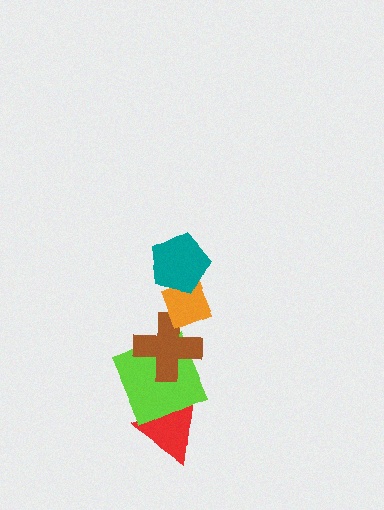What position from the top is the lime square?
The lime square is 4th from the top.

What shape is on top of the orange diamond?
The teal pentagon is on top of the orange diamond.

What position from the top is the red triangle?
The red triangle is 5th from the top.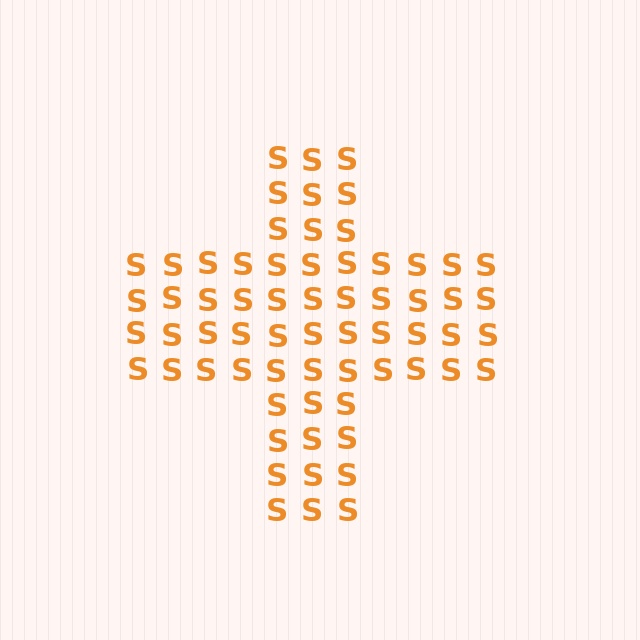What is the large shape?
The large shape is a cross.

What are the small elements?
The small elements are letter S's.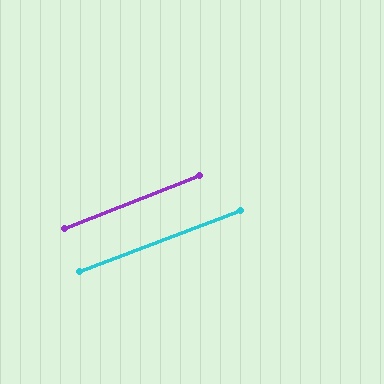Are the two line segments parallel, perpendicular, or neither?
Parallel — their directions differ by only 1.0°.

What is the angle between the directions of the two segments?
Approximately 1 degree.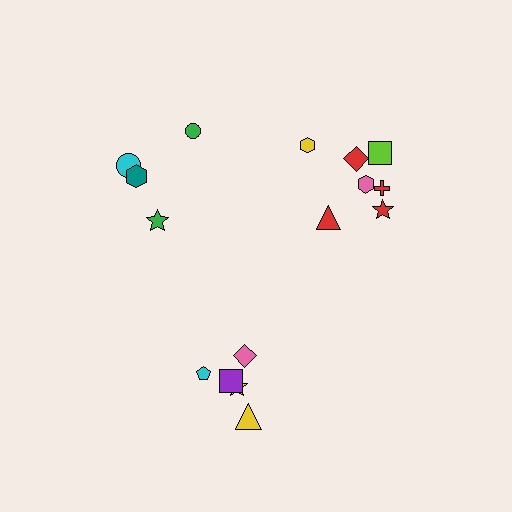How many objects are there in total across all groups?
There are 16 objects.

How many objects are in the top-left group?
There are 4 objects.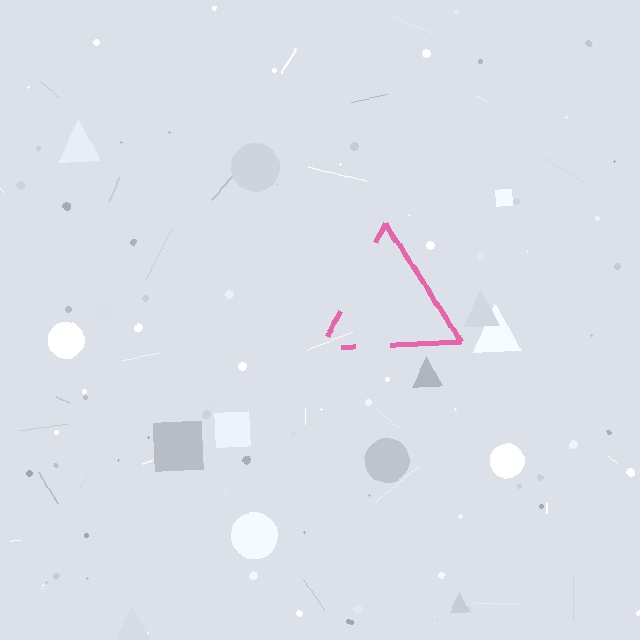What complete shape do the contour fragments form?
The contour fragments form a triangle.